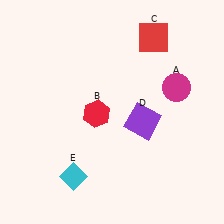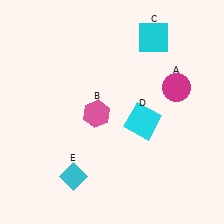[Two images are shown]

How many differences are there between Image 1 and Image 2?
There are 3 differences between the two images.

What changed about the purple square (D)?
In Image 1, D is purple. In Image 2, it changed to cyan.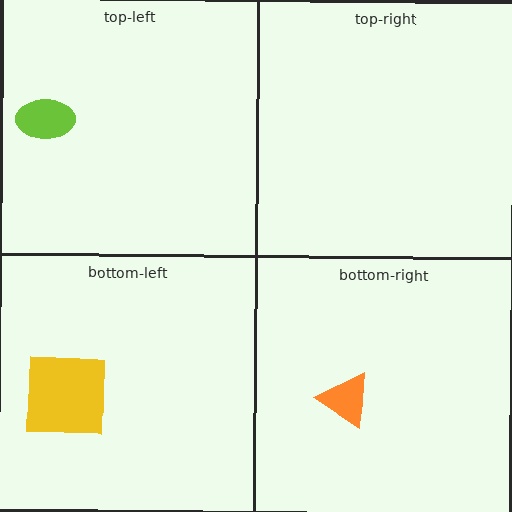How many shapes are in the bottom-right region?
1.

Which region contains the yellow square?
The bottom-left region.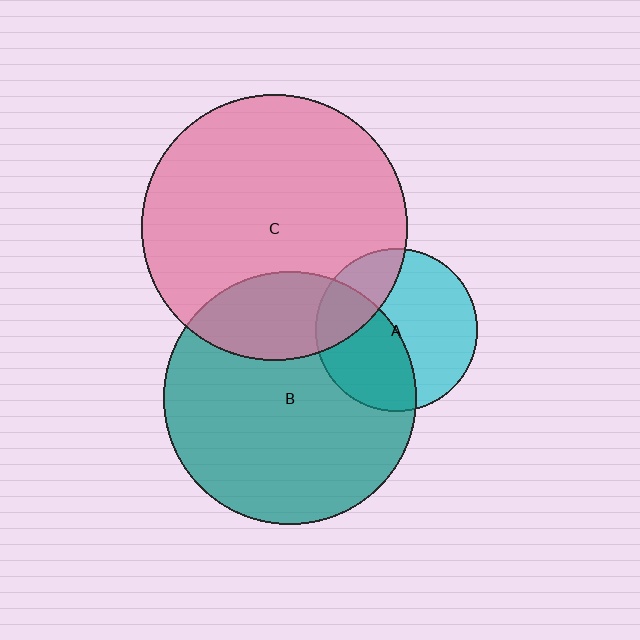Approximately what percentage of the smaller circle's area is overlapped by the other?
Approximately 25%.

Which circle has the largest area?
Circle C (pink).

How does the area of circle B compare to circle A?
Approximately 2.4 times.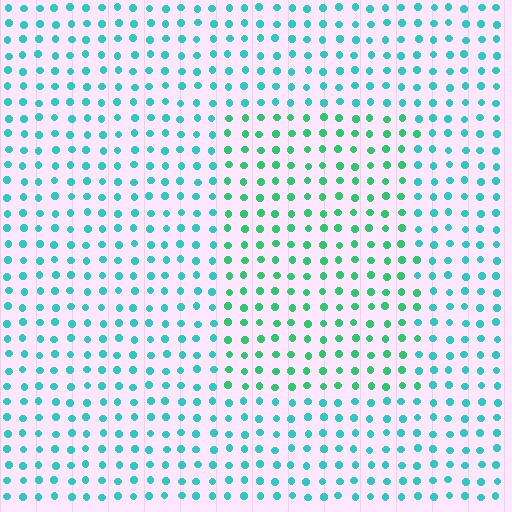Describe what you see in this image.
The image is filled with small cyan elements in a uniform arrangement. A rectangle-shaped region is visible where the elements are tinted to a slightly different hue, forming a subtle color boundary.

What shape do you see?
I see a rectangle.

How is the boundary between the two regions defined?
The boundary is defined purely by a slight shift in hue (about 35 degrees). Spacing, size, and orientation are identical on both sides.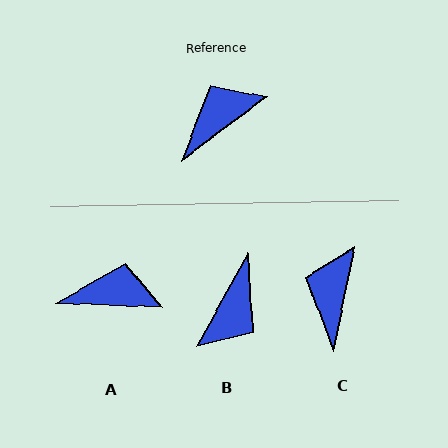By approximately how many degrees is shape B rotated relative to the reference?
Approximately 155 degrees clockwise.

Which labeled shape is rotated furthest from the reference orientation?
B, about 155 degrees away.